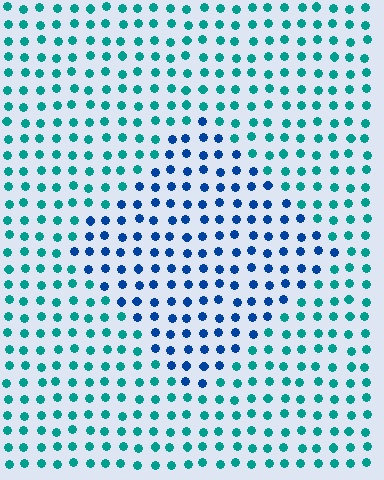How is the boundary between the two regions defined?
The boundary is defined purely by a slight shift in hue (about 41 degrees). Spacing, size, and orientation are identical on both sides.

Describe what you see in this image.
The image is filled with small teal elements in a uniform arrangement. A diamond-shaped region is visible where the elements are tinted to a slightly different hue, forming a subtle color boundary.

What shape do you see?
I see a diamond.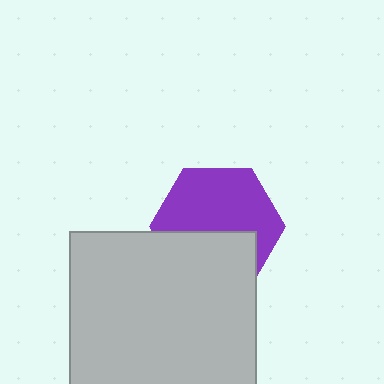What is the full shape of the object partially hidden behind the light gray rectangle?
The partially hidden object is a purple hexagon.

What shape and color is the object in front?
The object in front is a light gray rectangle.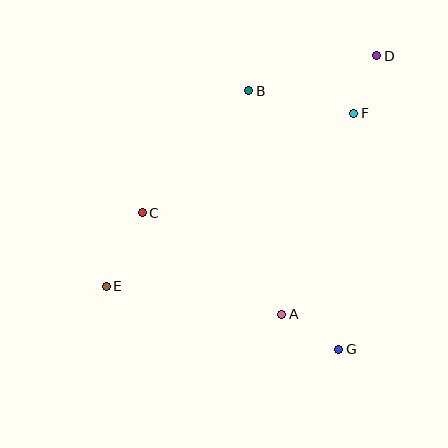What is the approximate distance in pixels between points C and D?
The distance between C and D is approximately 282 pixels.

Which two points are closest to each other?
Points D and F are closest to each other.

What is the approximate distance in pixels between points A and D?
The distance between A and D is approximately 275 pixels.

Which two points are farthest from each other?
Points D and E are farthest from each other.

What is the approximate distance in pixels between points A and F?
The distance between A and F is approximately 213 pixels.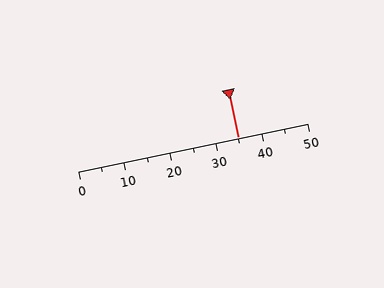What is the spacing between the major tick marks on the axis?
The major ticks are spaced 10 apart.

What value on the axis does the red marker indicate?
The marker indicates approximately 35.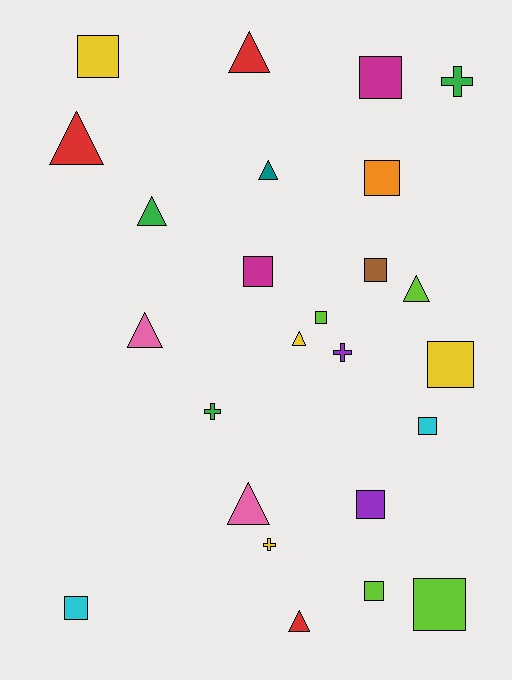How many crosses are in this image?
There are 4 crosses.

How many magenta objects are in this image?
There are 2 magenta objects.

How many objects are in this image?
There are 25 objects.